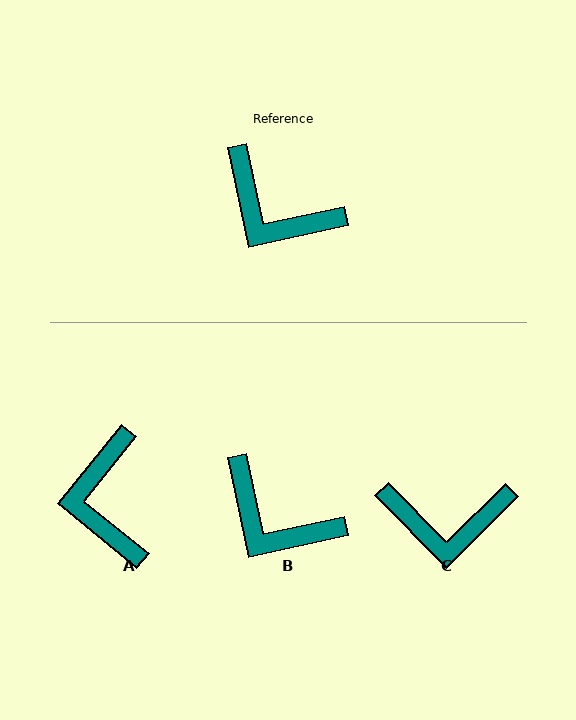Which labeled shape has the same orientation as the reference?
B.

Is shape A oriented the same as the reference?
No, it is off by about 51 degrees.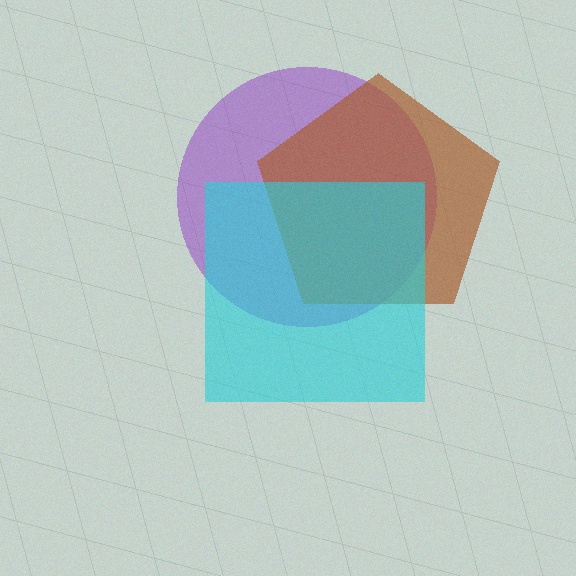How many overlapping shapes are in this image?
There are 3 overlapping shapes in the image.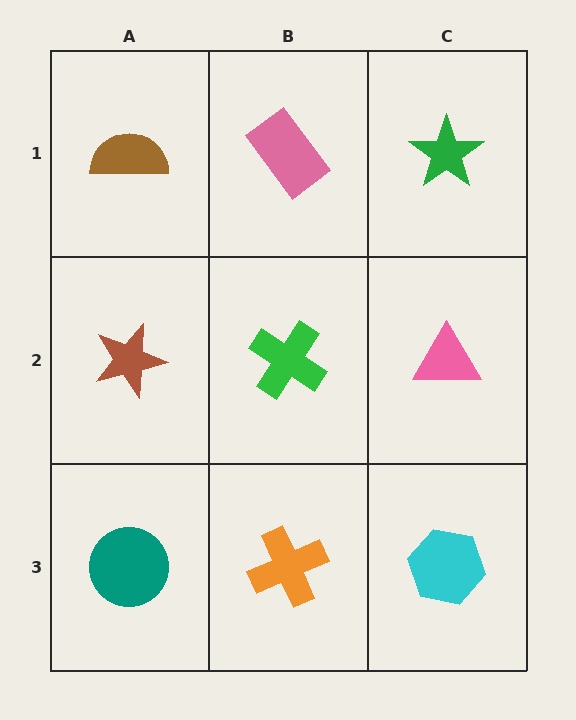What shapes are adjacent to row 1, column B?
A green cross (row 2, column B), a brown semicircle (row 1, column A), a green star (row 1, column C).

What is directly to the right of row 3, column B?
A cyan hexagon.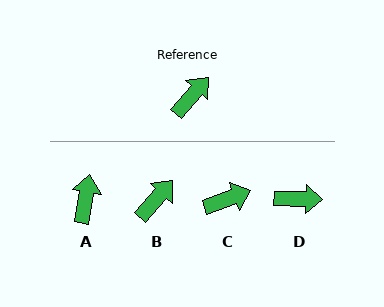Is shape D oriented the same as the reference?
No, it is off by about 50 degrees.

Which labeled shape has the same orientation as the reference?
B.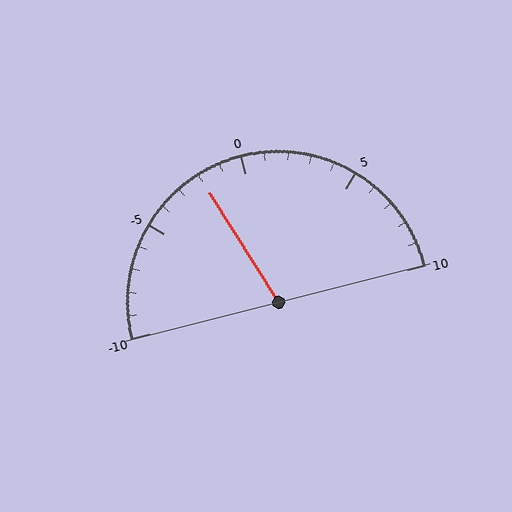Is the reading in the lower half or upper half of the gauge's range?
The reading is in the lower half of the range (-10 to 10).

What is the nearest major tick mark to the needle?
The nearest major tick mark is 0.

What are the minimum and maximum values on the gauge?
The gauge ranges from -10 to 10.